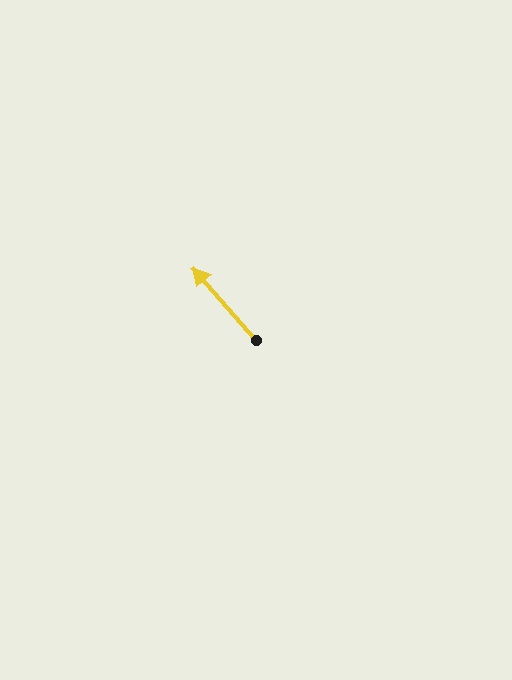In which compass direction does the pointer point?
Northwest.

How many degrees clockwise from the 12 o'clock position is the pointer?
Approximately 319 degrees.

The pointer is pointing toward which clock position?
Roughly 11 o'clock.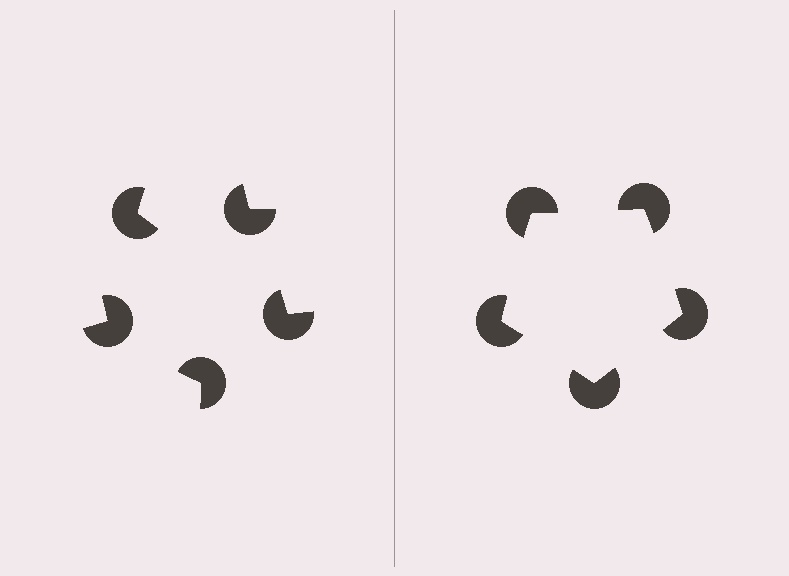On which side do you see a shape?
An illusory pentagon appears on the right side. On the left side the wedge cuts are rotated, so no coherent shape forms.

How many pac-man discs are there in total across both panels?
10 — 5 on each side.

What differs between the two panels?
The pac-man discs are positioned identically on both sides; only the wedge orientations differ. On the right they align to a pentagon; on the left they are misaligned.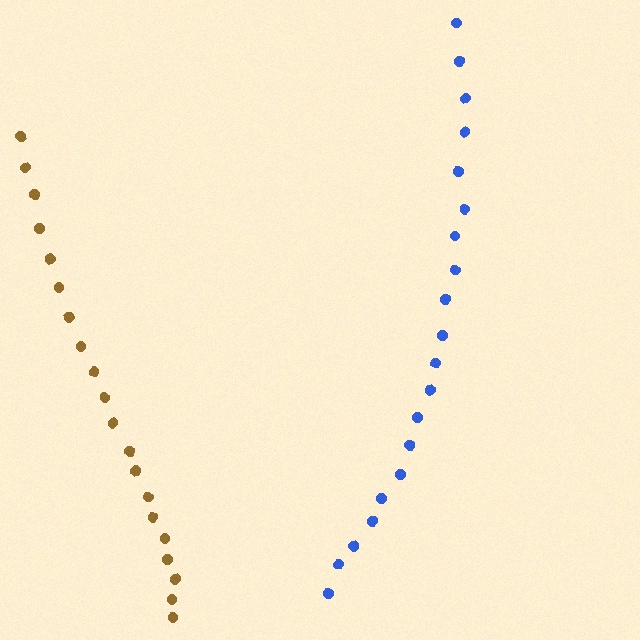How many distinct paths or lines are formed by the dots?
There are 2 distinct paths.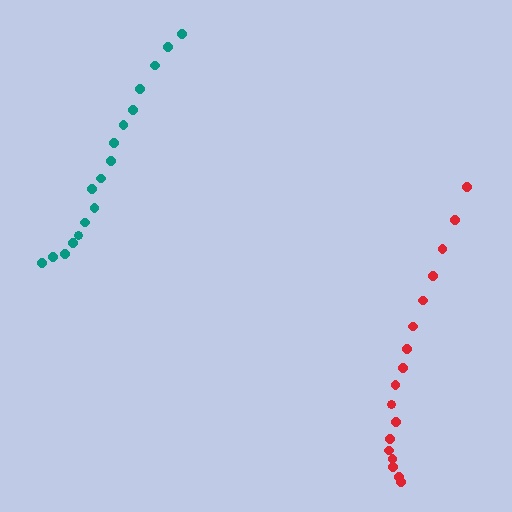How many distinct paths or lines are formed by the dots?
There are 2 distinct paths.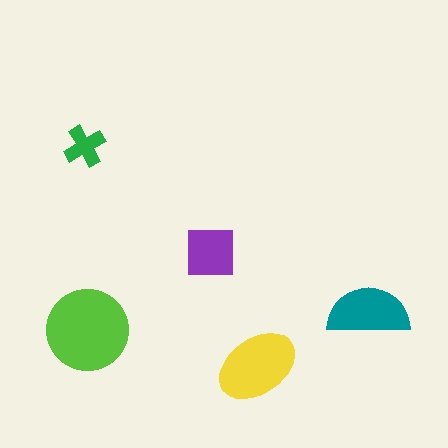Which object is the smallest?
The green cross.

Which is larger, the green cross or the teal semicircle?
The teal semicircle.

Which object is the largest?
The lime circle.